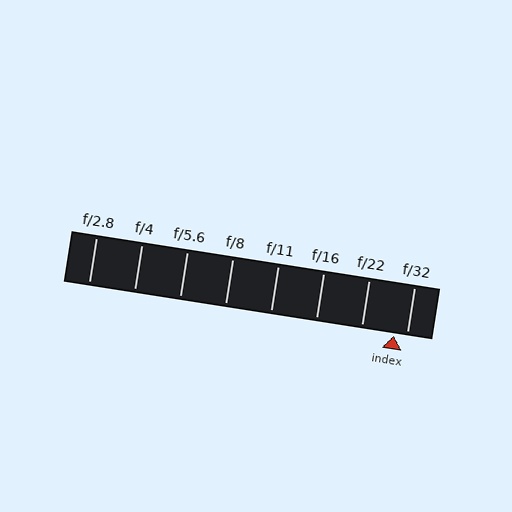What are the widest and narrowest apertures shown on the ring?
The widest aperture shown is f/2.8 and the narrowest is f/32.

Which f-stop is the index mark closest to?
The index mark is closest to f/32.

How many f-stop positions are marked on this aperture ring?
There are 8 f-stop positions marked.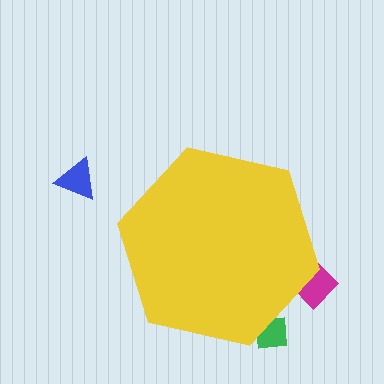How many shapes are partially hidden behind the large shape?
2 shapes are partially hidden.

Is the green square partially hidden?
Yes, the green square is partially hidden behind the yellow hexagon.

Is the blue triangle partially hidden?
No, the blue triangle is fully visible.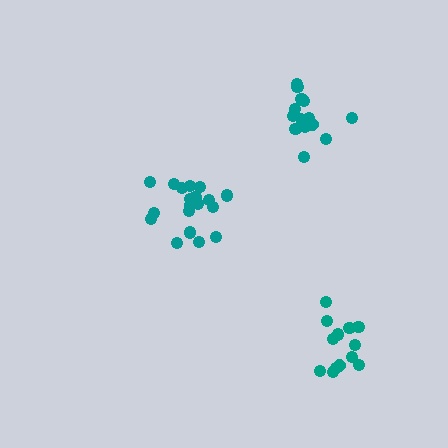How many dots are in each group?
Group 1: 19 dots, Group 2: 13 dots, Group 3: 15 dots (47 total).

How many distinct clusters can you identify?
There are 3 distinct clusters.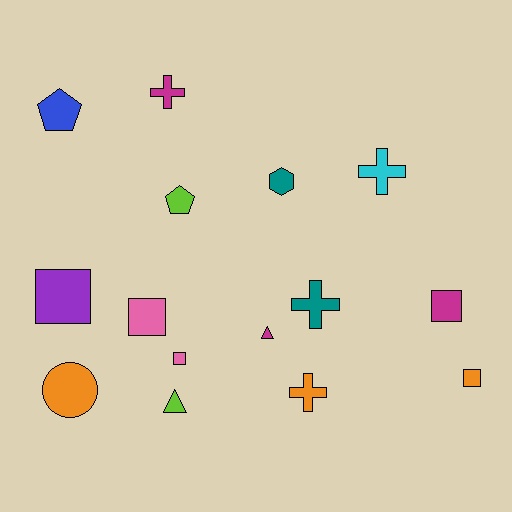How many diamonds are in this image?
There are no diamonds.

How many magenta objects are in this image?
There are 3 magenta objects.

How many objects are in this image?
There are 15 objects.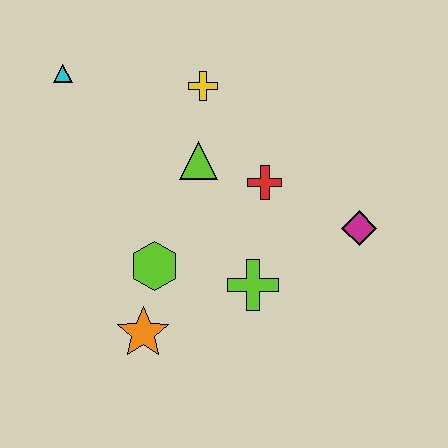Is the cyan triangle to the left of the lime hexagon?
Yes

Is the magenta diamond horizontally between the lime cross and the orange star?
No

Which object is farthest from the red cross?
The cyan triangle is farthest from the red cross.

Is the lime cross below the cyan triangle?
Yes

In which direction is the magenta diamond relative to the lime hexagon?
The magenta diamond is to the right of the lime hexagon.